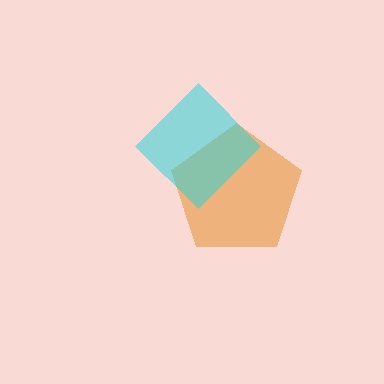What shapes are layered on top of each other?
The layered shapes are: an orange pentagon, a cyan diamond.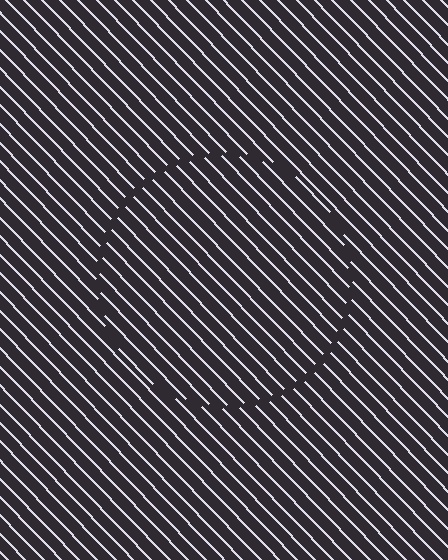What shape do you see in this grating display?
An illusory circle. The interior of the shape contains the same grating, shifted by half a period — the contour is defined by the phase discontinuity where line-ends from the inner and outer gratings abut.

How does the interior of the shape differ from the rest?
The interior of the shape contains the same grating, shifted by half a period — the contour is defined by the phase discontinuity where line-ends from the inner and outer gratings abut.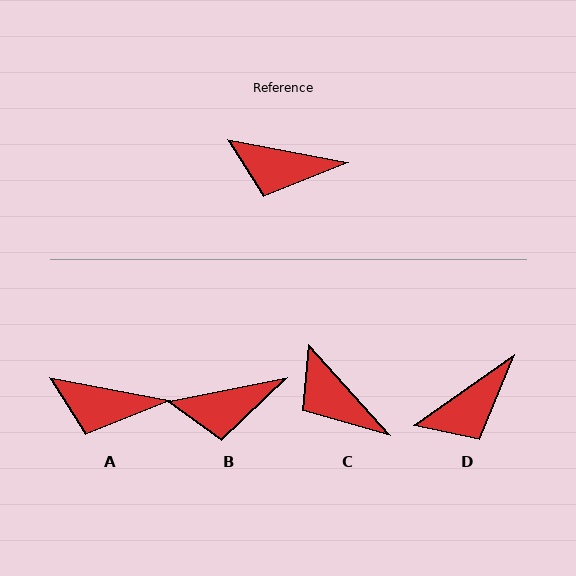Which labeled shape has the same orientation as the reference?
A.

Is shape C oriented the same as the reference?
No, it is off by about 38 degrees.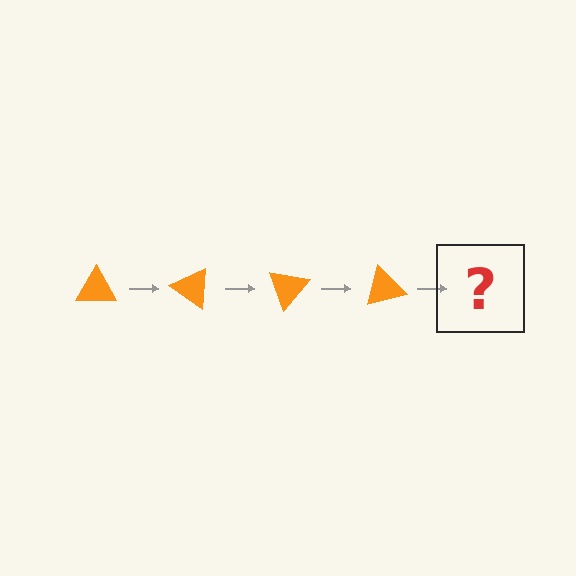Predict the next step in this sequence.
The next step is an orange triangle rotated 140 degrees.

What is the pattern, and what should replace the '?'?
The pattern is that the triangle rotates 35 degrees each step. The '?' should be an orange triangle rotated 140 degrees.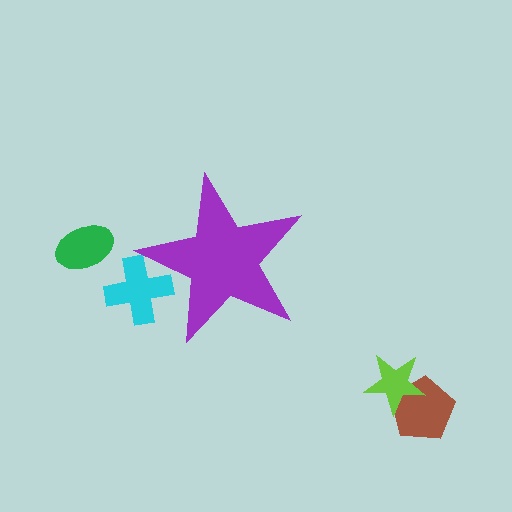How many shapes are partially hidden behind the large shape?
1 shape is partially hidden.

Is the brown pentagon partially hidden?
No, the brown pentagon is fully visible.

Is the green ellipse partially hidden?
No, the green ellipse is fully visible.